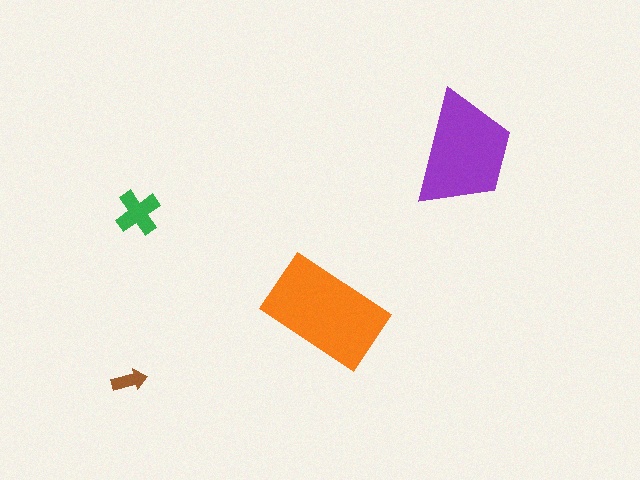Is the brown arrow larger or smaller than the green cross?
Smaller.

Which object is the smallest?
The brown arrow.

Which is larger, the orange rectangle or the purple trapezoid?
The orange rectangle.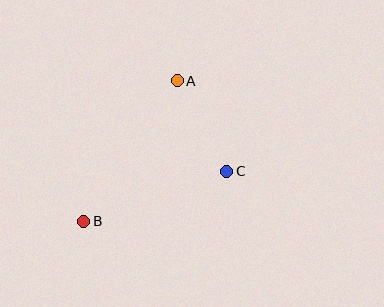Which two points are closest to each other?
Points A and C are closest to each other.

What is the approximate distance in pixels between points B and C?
The distance between B and C is approximately 151 pixels.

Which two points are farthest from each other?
Points A and B are farthest from each other.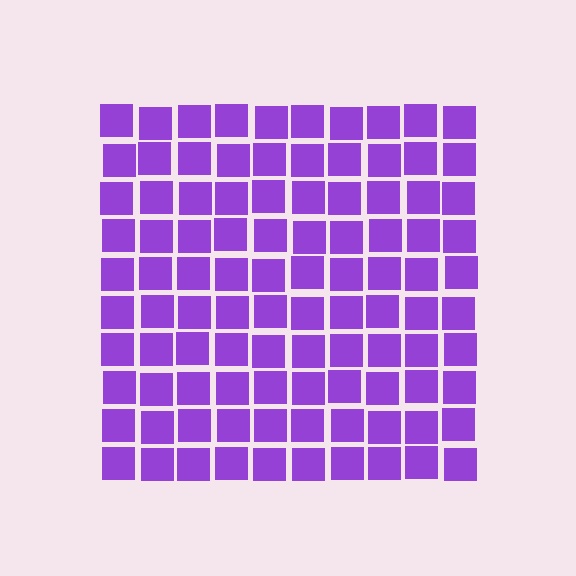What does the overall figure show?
The overall figure shows a square.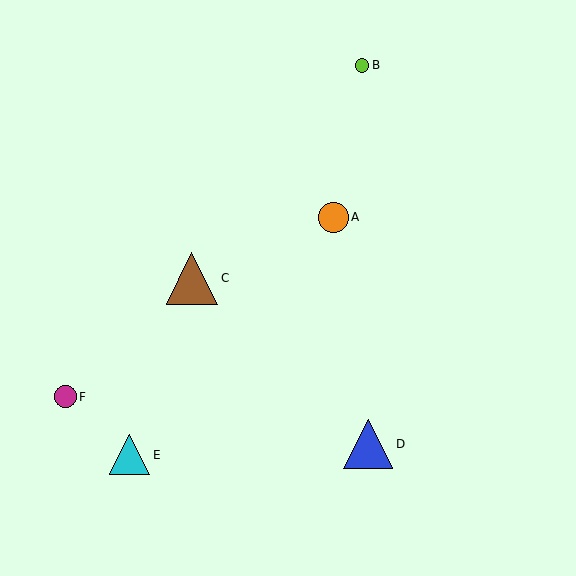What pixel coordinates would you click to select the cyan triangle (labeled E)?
Click at (130, 455) to select the cyan triangle E.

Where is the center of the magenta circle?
The center of the magenta circle is at (65, 397).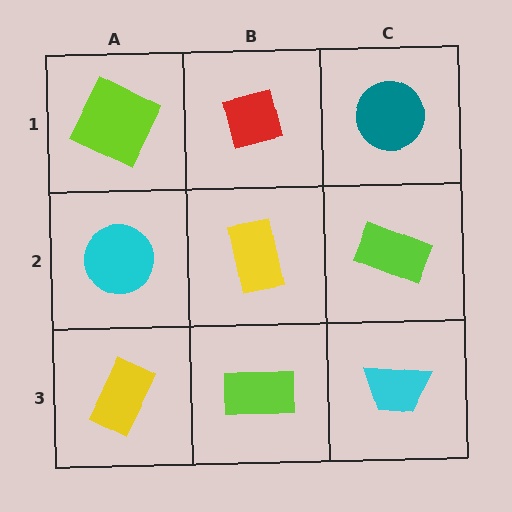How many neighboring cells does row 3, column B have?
3.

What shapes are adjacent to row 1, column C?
A lime rectangle (row 2, column C), a red square (row 1, column B).